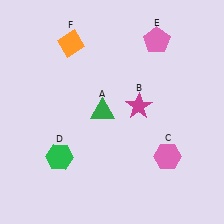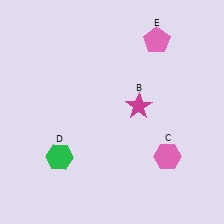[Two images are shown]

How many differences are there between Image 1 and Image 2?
There are 2 differences between the two images.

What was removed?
The green triangle (A), the orange diamond (F) were removed in Image 2.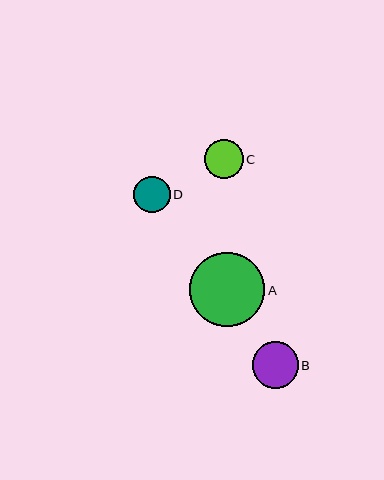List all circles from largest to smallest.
From largest to smallest: A, B, C, D.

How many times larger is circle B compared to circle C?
Circle B is approximately 1.2 times the size of circle C.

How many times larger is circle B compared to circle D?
Circle B is approximately 1.3 times the size of circle D.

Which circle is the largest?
Circle A is the largest with a size of approximately 75 pixels.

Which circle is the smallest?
Circle D is the smallest with a size of approximately 37 pixels.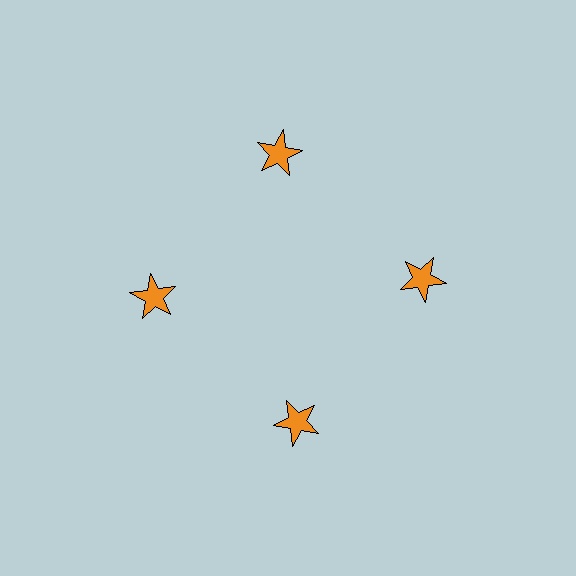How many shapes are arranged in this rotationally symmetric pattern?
There are 4 shapes, arranged in 4 groups of 1.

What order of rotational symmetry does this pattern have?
This pattern has 4-fold rotational symmetry.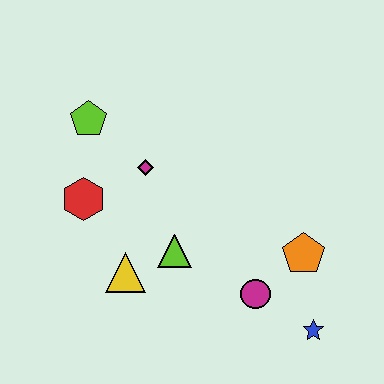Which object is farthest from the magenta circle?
The lime pentagon is farthest from the magenta circle.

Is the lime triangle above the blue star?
Yes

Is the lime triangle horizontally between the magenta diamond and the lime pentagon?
No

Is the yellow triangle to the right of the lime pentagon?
Yes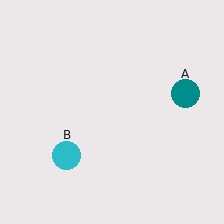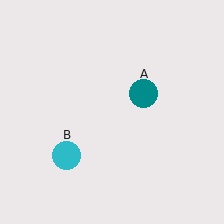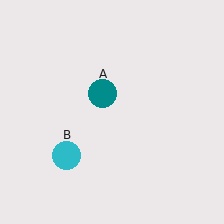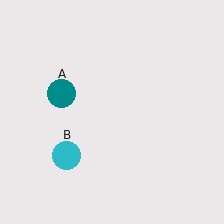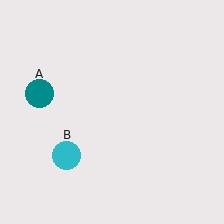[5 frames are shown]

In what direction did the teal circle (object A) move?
The teal circle (object A) moved left.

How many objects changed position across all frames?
1 object changed position: teal circle (object A).